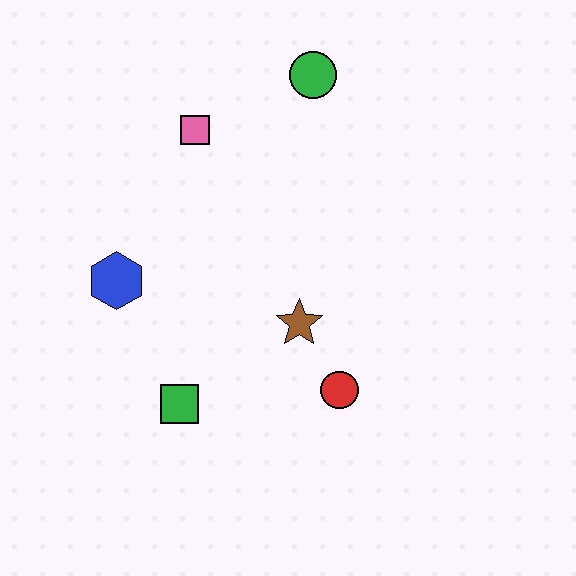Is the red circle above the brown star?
No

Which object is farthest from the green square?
The green circle is farthest from the green square.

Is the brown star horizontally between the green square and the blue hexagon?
No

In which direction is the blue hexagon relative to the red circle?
The blue hexagon is to the left of the red circle.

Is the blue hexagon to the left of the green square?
Yes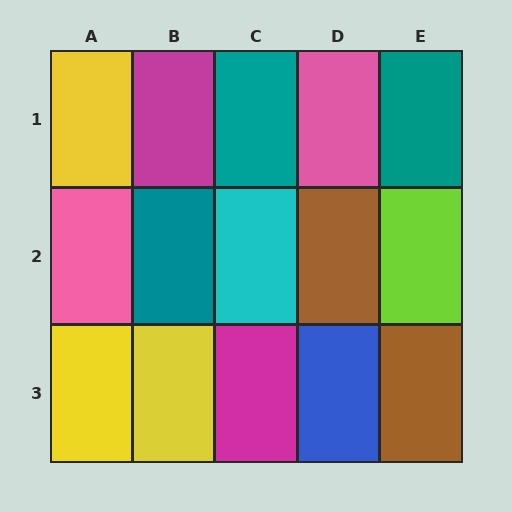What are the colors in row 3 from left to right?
Yellow, yellow, magenta, blue, brown.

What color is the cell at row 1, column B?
Magenta.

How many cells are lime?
1 cell is lime.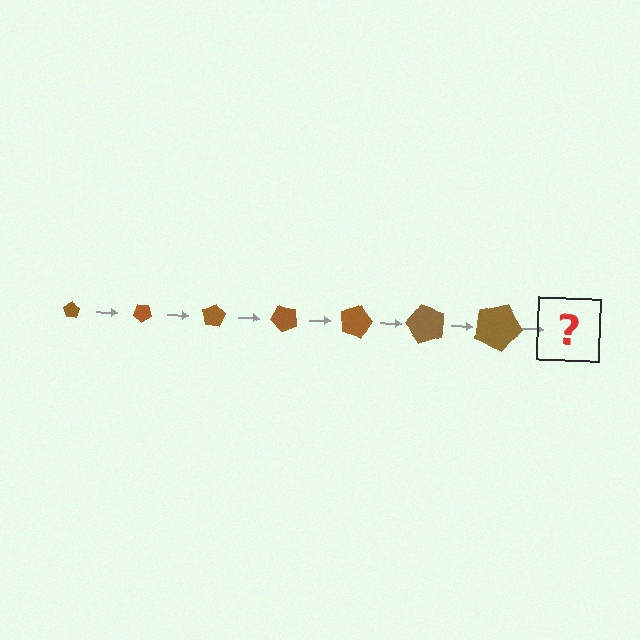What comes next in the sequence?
The next element should be a pentagon, larger than the previous one and rotated 280 degrees from the start.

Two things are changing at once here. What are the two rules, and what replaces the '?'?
The two rules are that the pentagon grows larger each step and it rotates 40 degrees each step. The '?' should be a pentagon, larger than the previous one and rotated 280 degrees from the start.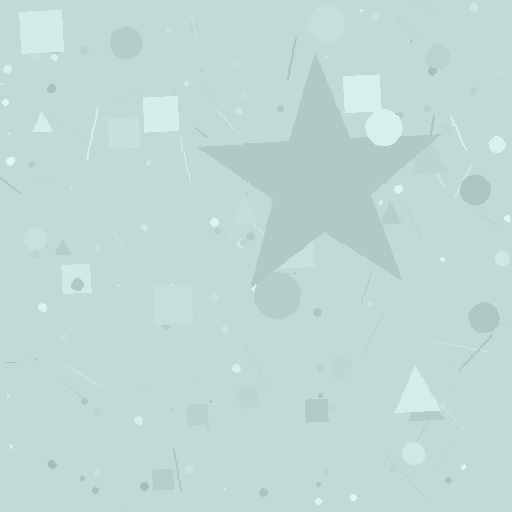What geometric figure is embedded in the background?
A star is embedded in the background.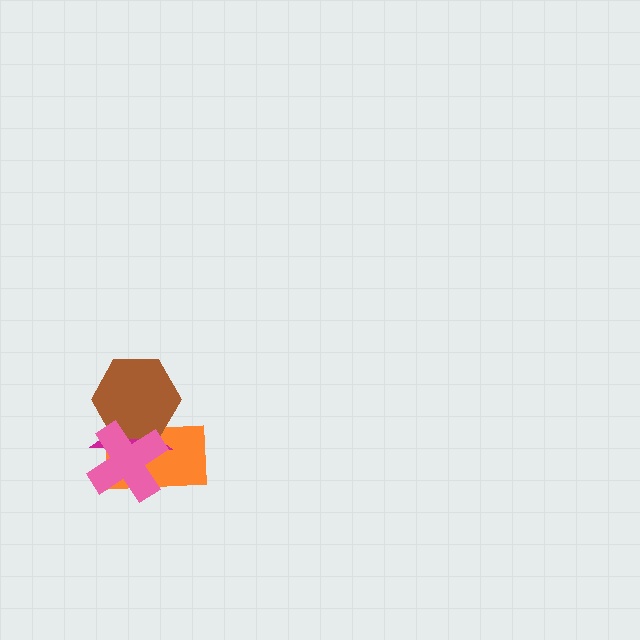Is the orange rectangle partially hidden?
Yes, it is partially covered by another shape.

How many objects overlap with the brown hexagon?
3 objects overlap with the brown hexagon.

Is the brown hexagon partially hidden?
Yes, it is partially covered by another shape.